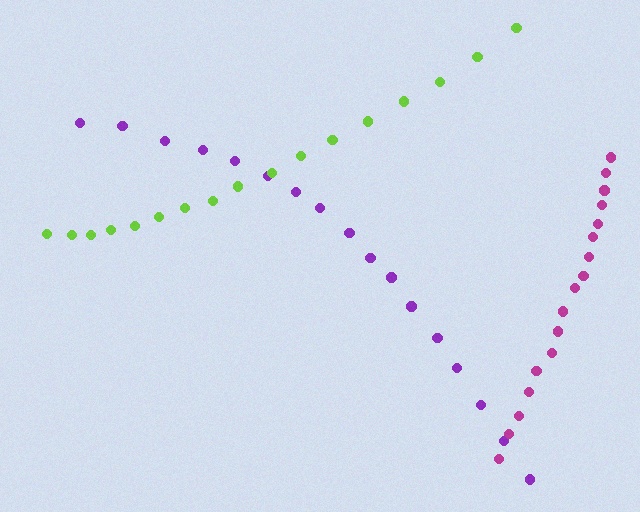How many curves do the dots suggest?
There are 3 distinct paths.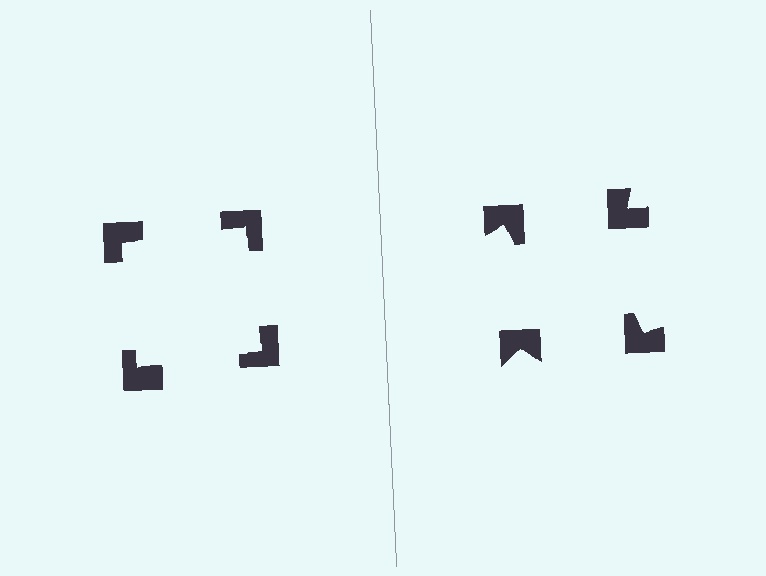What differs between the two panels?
The notched squares are positioned identically on both sides; only the wedge orientations differ. On the left they align to a square; on the right they are misaligned.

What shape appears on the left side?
An illusory square.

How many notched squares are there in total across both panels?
8 — 4 on each side.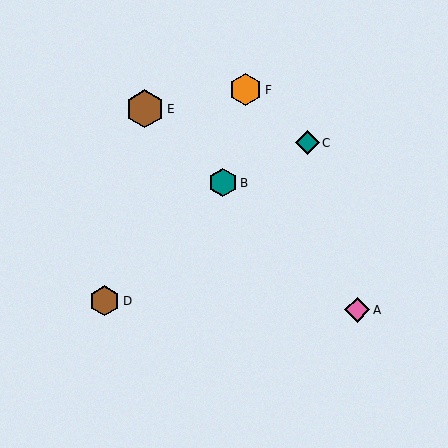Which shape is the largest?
The brown hexagon (labeled E) is the largest.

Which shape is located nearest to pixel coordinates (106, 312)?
The brown hexagon (labeled D) at (105, 301) is nearest to that location.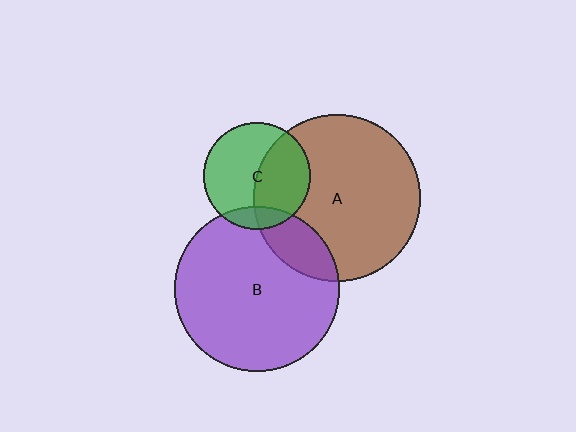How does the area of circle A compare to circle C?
Approximately 2.4 times.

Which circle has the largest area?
Circle A (brown).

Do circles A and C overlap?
Yes.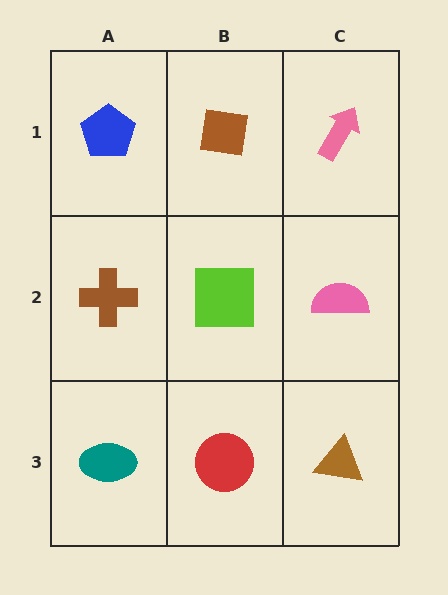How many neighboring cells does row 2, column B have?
4.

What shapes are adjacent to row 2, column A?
A blue pentagon (row 1, column A), a teal ellipse (row 3, column A), a lime square (row 2, column B).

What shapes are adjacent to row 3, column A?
A brown cross (row 2, column A), a red circle (row 3, column B).